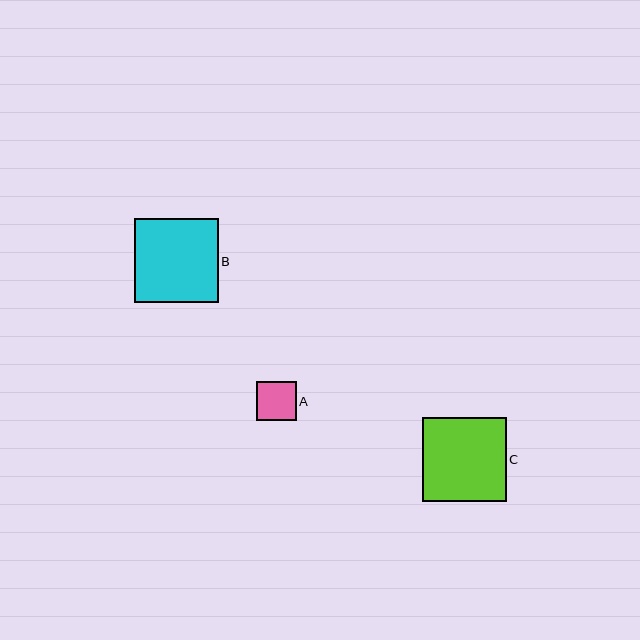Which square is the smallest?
Square A is the smallest with a size of approximately 39 pixels.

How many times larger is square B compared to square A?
Square B is approximately 2.1 times the size of square A.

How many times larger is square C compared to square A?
Square C is approximately 2.1 times the size of square A.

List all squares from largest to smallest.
From largest to smallest: C, B, A.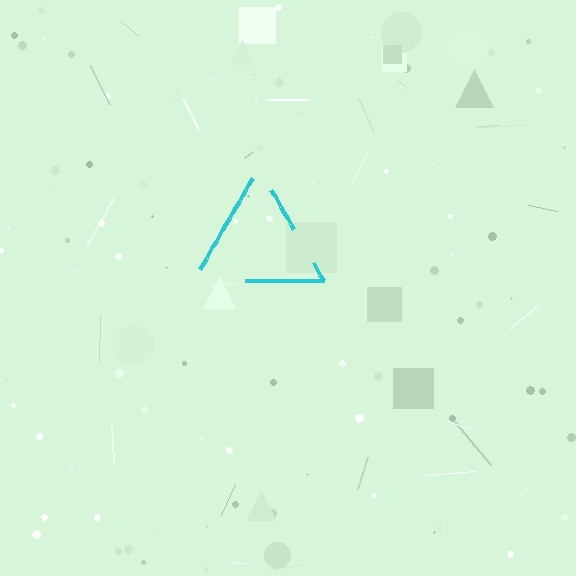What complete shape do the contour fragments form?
The contour fragments form a triangle.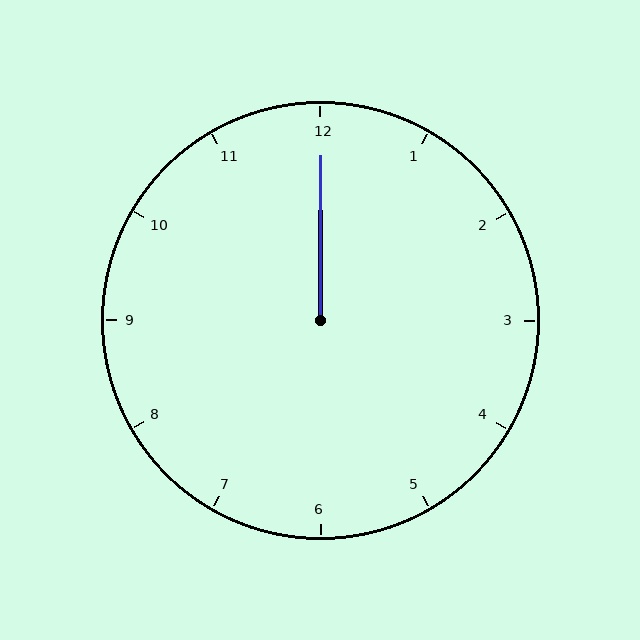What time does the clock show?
12:00.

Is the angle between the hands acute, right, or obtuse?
It is acute.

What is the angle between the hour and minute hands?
Approximately 0 degrees.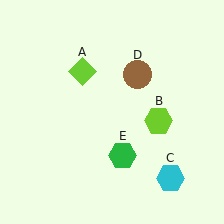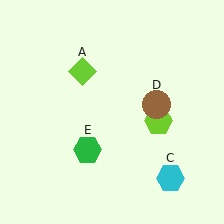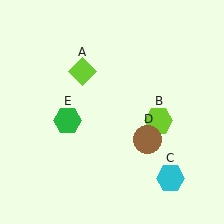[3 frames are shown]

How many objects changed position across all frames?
2 objects changed position: brown circle (object D), green hexagon (object E).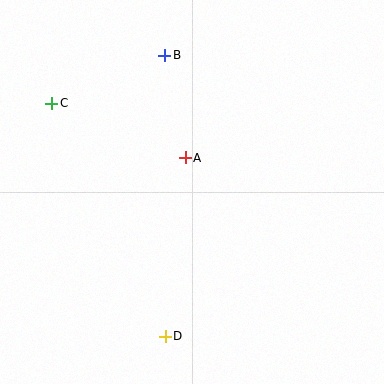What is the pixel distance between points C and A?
The distance between C and A is 144 pixels.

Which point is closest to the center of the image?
Point A at (185, 158) is closest to the center.